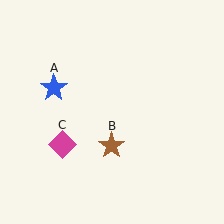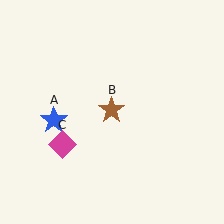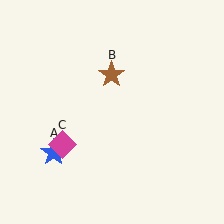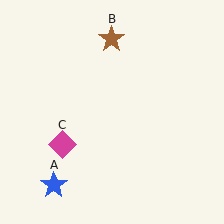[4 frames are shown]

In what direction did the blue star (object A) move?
The blue star (object A) moved down.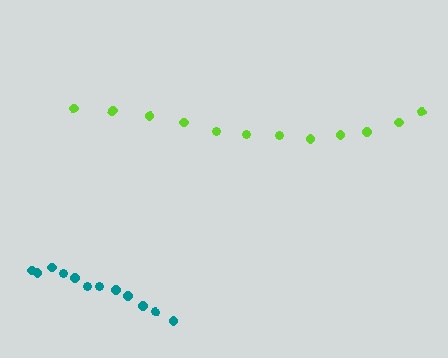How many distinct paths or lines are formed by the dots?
There are 2 distinct paths.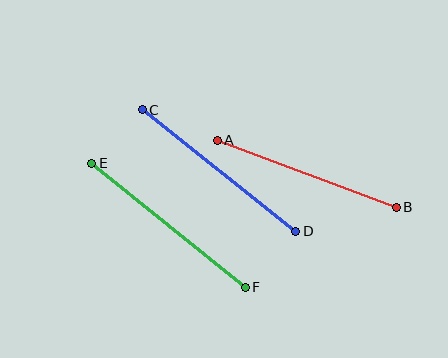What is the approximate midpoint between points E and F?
The midpoint is at approximately (169, 225) pixels.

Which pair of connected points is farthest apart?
Points E and F are farthest apart.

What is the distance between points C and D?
The distance is approximately 196 pixels.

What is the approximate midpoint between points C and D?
The midpoint is at approximately (219, 170) pixels.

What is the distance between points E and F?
The distance is approximately 198 pixels.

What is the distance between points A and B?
The distance is approximately 191 pixels.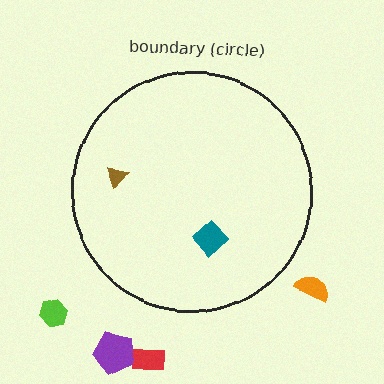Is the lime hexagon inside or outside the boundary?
Outside.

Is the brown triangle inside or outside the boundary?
Inside.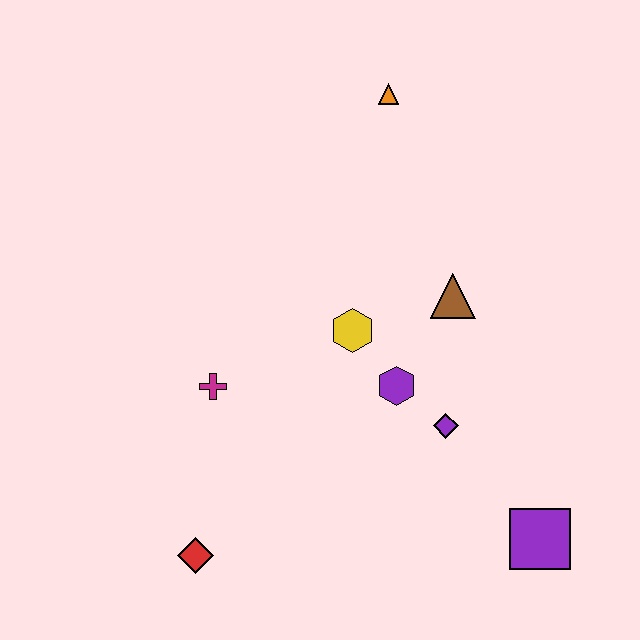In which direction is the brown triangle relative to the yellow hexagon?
The brown triangle is to the right of the yellow hexagon.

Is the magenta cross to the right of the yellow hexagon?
No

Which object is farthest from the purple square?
The orange triangle is farthest from the purple square.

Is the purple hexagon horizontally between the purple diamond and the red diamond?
Yes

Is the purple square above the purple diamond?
No